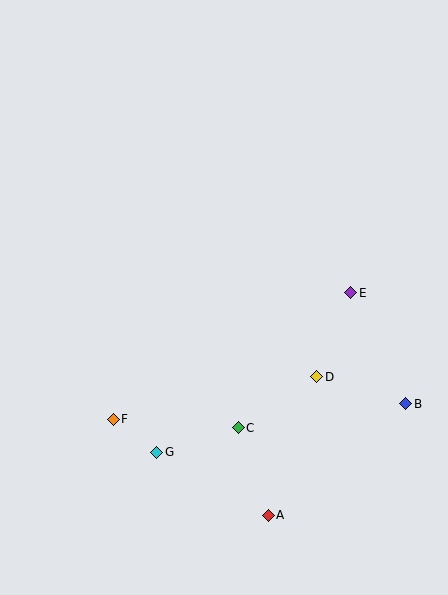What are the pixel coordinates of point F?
Point F is at (113, 419).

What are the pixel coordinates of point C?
Point C is at (238, 428).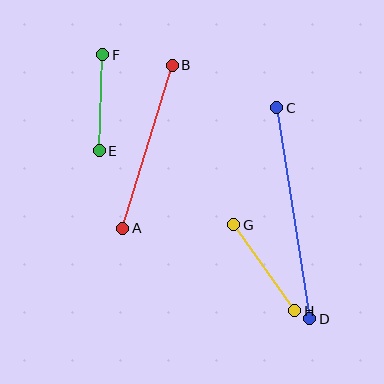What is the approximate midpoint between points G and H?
The midpoint is at approximately (264, 268) pixels.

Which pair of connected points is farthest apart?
Points C and D are farthest apart.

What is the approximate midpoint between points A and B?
The midpoint is at approximately (147, 147) pixels.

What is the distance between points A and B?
The distance is approximately 170 pixels.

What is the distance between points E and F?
The distance is approximately 96 pixels.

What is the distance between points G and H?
The distance is approximately 105 pixels.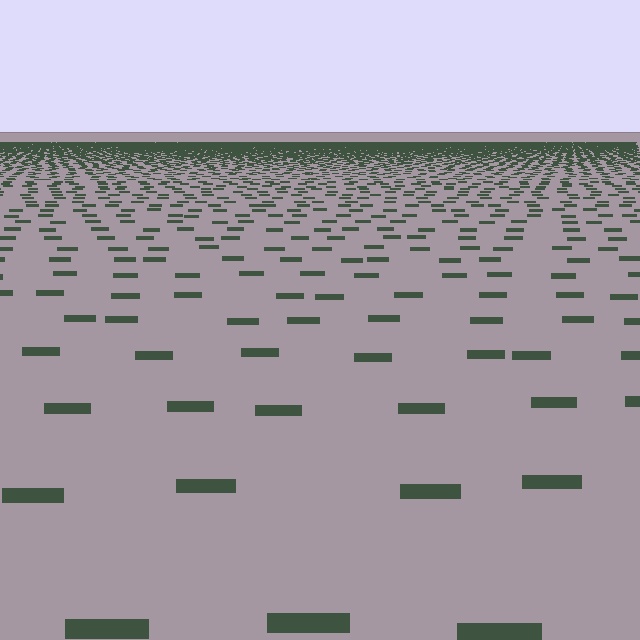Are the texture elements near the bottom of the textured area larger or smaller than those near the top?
Larger. Near the bottom, elements are closer to the viewer and appear at a bigger on-screen size.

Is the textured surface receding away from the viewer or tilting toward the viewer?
The surface is receding away from the viewer. Texture elements get smaller and denser toward the top.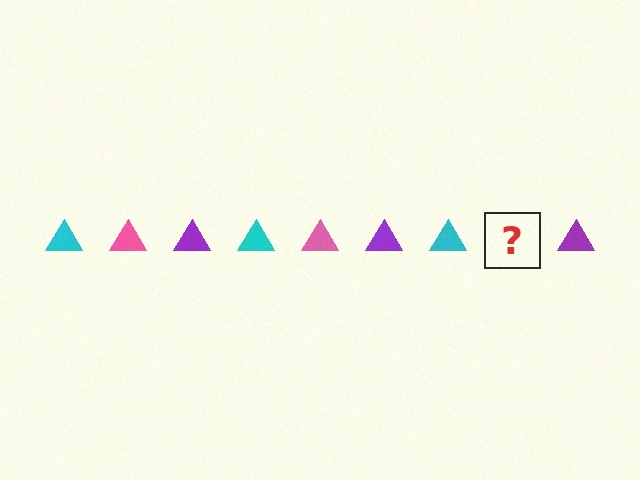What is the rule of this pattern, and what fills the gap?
The rule is that the pattern cycles through cyan, pink, purple triangles. The gap should be filled with a pink triangle.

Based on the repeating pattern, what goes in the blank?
The blank should be a pink triangle.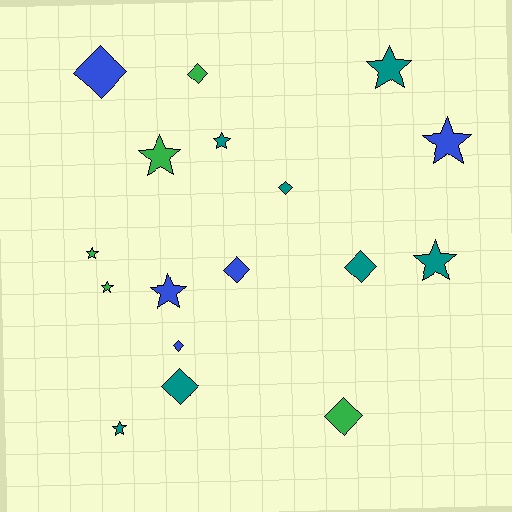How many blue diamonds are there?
There are 3 blue diamonds.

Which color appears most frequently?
Teal, with 7 objects.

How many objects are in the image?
There are 17 objects.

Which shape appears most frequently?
Star, with 9 objects.